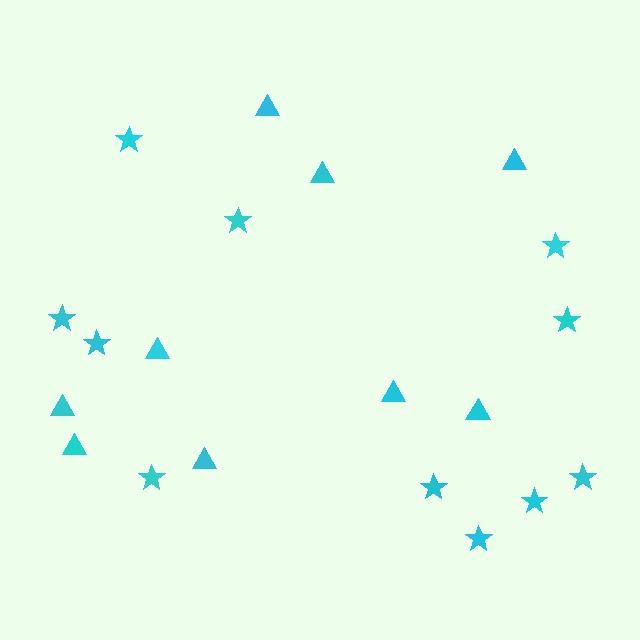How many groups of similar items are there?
There are 2 groups: one group of stars (11) and one group of triangles (9).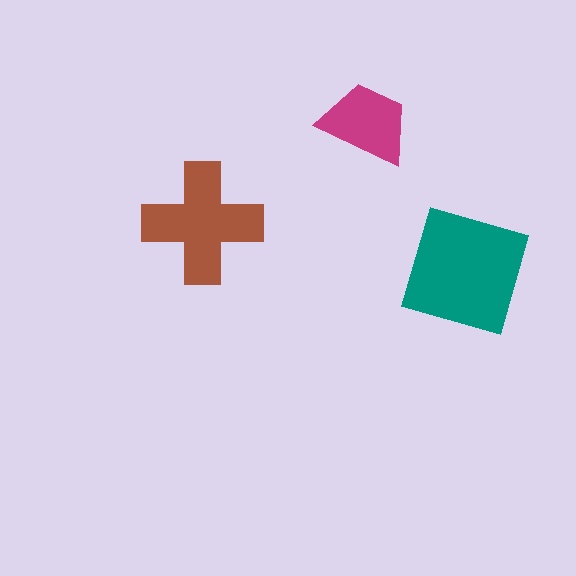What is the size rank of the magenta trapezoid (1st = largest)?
3rd.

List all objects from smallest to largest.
The magenta trapezoid, the brown cross, the teal square.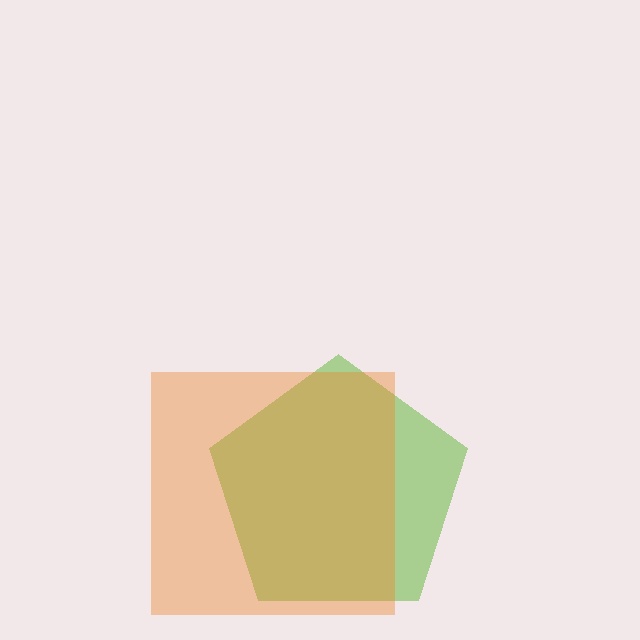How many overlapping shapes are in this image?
There are 2 overlapping shapes in the image.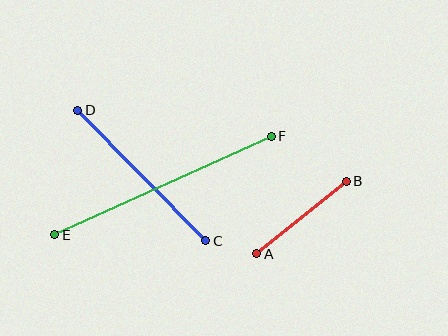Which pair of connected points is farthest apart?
Points E and F are farthest apart.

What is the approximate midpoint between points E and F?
The midpoint is at approximately (163, 186) pixels.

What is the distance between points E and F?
The distance is approximately 238 pixels.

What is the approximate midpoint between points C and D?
The midpoint is at approximately (142, 176) pixels.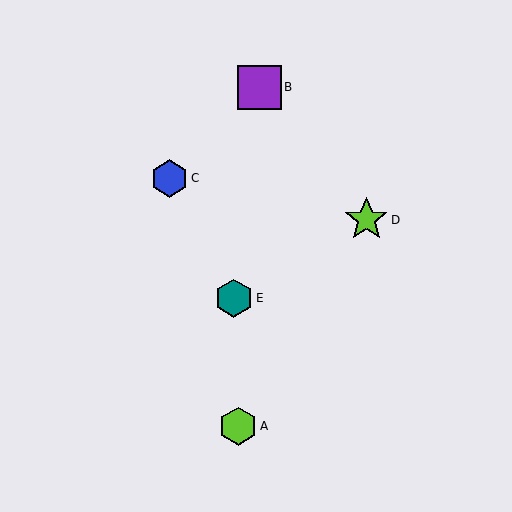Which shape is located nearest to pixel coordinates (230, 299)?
The teal hexagon (labeled E) at (234, 298) is nearest to that location.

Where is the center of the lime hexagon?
The center of the lime hexagon is at (238, 426).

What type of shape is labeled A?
Shape A is a lime hexagon.